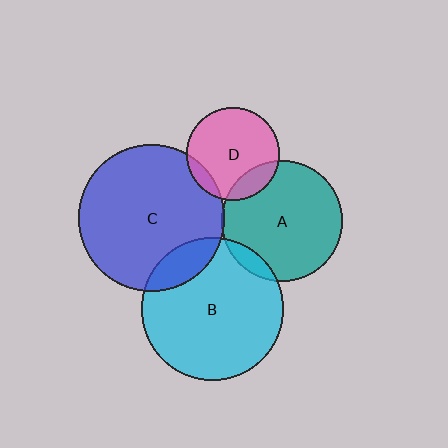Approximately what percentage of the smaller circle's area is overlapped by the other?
Approximately 10%.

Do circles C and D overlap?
Yes.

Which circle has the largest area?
Circle C (blue).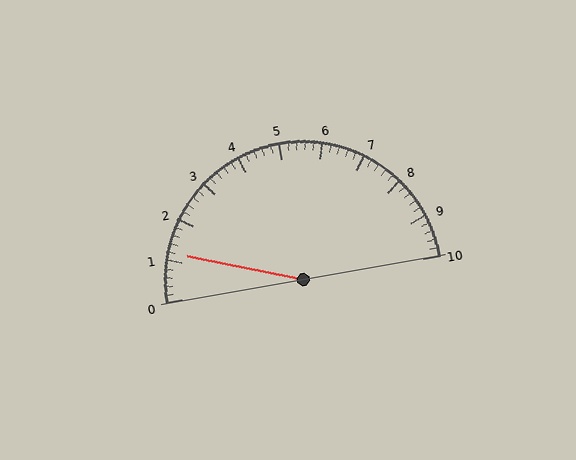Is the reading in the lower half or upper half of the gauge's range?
The reading is in the lower half of the range (0 to 10).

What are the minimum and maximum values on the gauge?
The gauge ranges from 0 to 10.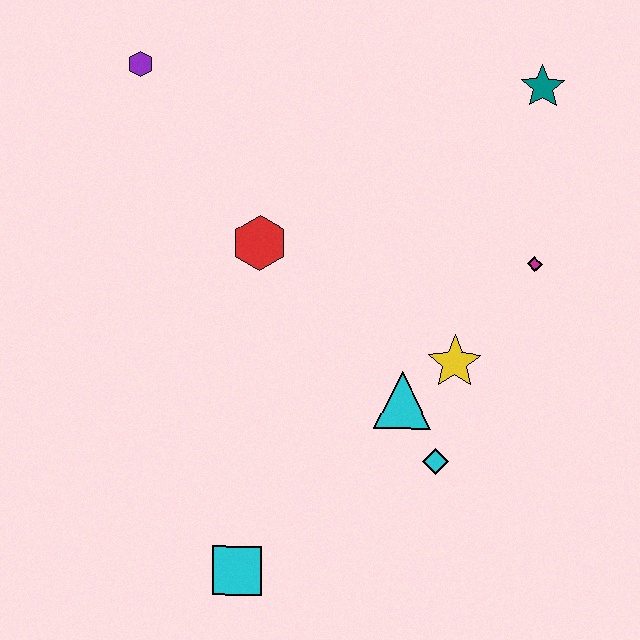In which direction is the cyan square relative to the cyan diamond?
The cyan square is to the left of the cyan diamond.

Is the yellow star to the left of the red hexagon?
No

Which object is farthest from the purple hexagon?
The cyan square is farthest from the purple hexagon.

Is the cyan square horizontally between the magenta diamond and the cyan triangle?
No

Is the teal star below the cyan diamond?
No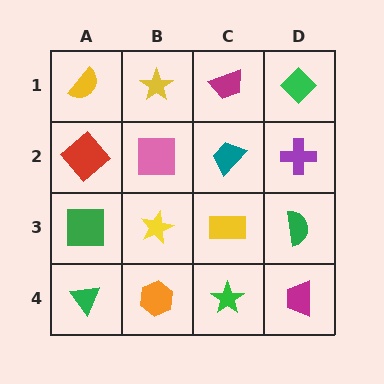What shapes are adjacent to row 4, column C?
A yellow rectangle (row 3, column C), an orange hexagon (row 4, column B), a magenta trapezoid (row 4, column D).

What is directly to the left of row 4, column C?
An orange hexagon.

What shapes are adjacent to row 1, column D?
A purple cross (row 2, column D), a magenta trapezoid (row 1, column C).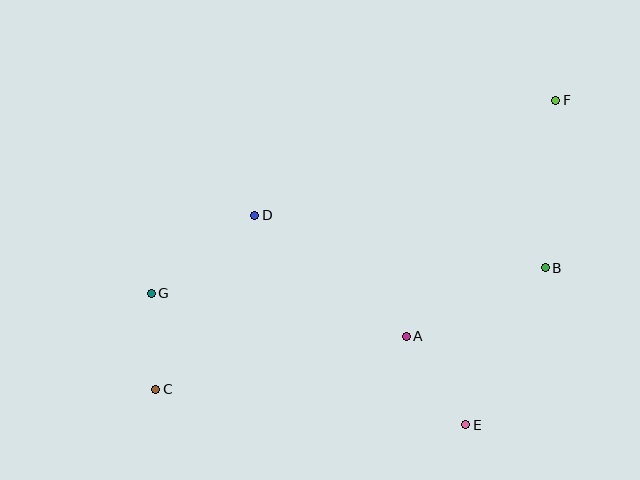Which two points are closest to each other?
Points C and G are closest to each other.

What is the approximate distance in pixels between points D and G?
The distance between D and G is approximately 129 pixels.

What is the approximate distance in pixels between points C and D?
The distance between C and D is approximately 201 pixels.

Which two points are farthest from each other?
Points C and F are farthest from each other.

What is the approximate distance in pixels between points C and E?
The distance between C and E is approximately 312 pixels.